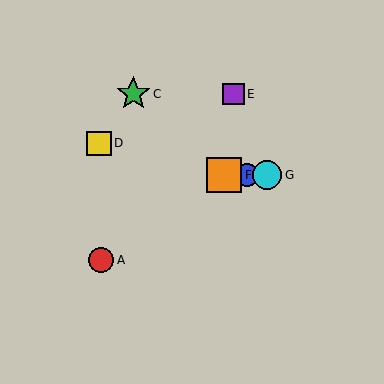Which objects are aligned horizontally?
Objects B, F, G are aligned horizontally.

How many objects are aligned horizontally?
3 objects (B, F, G) are aligned horizontally.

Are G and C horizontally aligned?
No, G is at y≈175 and C is at y≈94.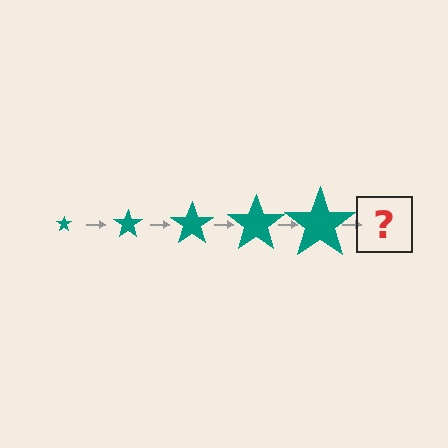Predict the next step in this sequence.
The next step is a teal star, larger than the previous one.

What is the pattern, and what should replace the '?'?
The pattern is that the star gets progressively larger each step. The '?' should be a teal star, larger than the previous one.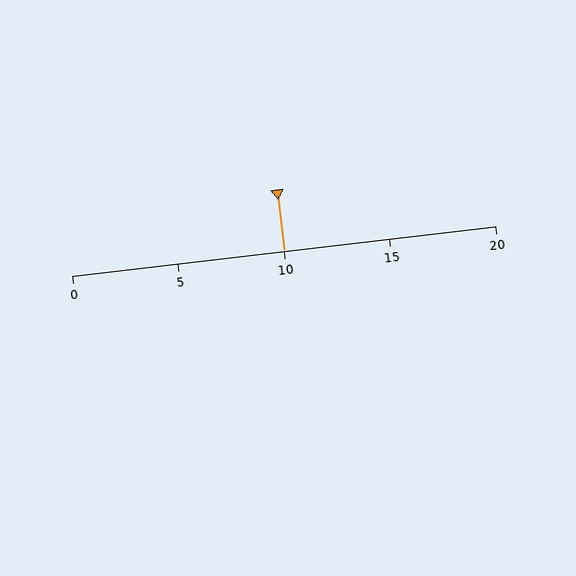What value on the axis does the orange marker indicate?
The marker indicates approximately 10.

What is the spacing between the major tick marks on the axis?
The major ticks are spaced 5 apart.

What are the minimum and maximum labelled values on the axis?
The axis runs from 0 to 20.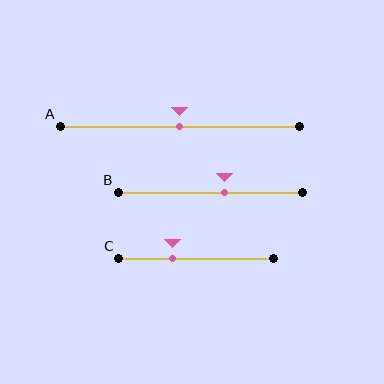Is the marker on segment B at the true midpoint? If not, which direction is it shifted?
No, the marker on segment B is shifted to the right by about 8% of the segment length.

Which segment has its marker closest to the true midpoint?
Segment A has its marker closest to the true midpoint.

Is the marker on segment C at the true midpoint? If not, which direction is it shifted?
No, the marker on segment C is shifted to the left by about 15% of the segment length.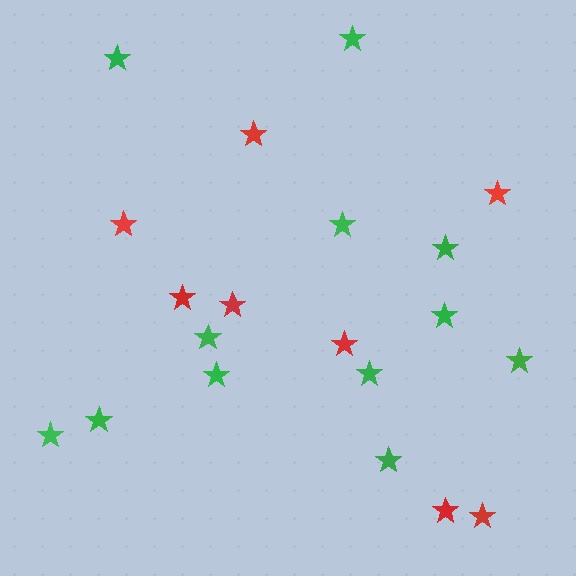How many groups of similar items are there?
There are 2 groups: one group of green stars (12) and one group of red stars (8).